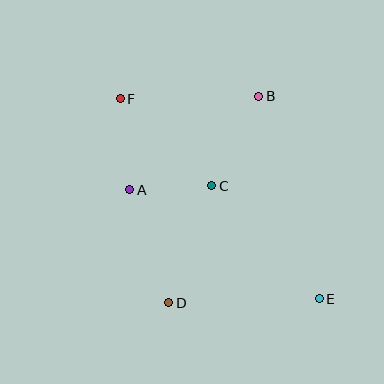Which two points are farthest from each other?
Points E and F are farthest from each other.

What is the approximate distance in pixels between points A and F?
The distance between A and F is approximately 91 pixels.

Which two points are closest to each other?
Points A and C are closest to each other.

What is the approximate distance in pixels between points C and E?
The distance between C and E is approximately 156 pixels.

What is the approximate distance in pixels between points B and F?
The distance between B and F is approximately 138 pixels.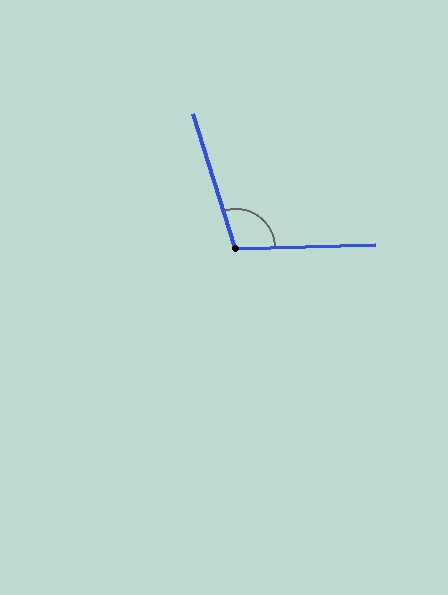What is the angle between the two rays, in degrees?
Approximately 106 degrees.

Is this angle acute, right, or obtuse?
It is obtuse.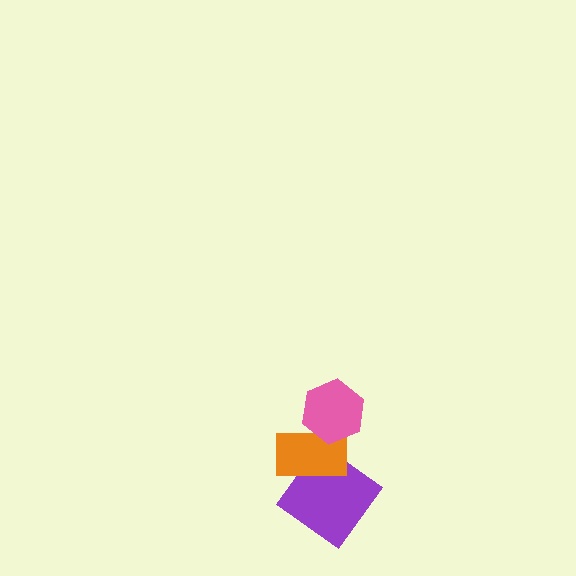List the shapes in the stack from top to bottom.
From top to bottom: the pink hexagon, the orange rectangle, the purple diamond.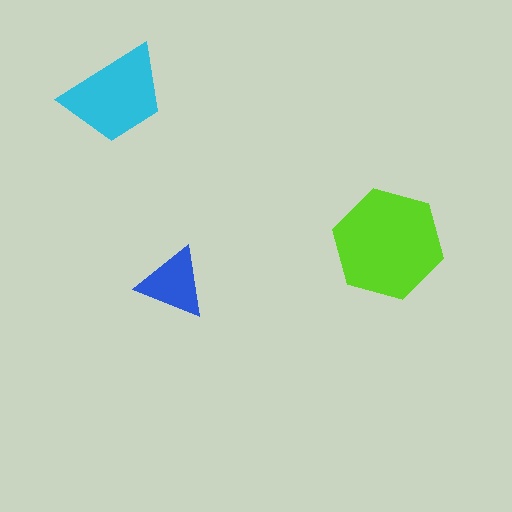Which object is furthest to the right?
The lime hexagon is rightmost.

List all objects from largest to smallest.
The lime hexagon, the cyan trapezoid, the blue triangle.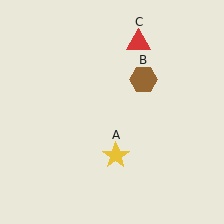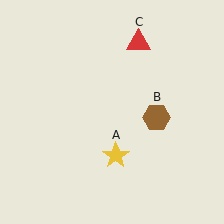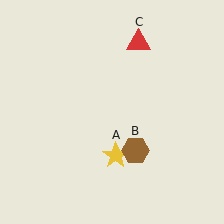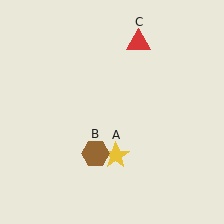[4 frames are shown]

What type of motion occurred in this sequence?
The brown hexagon (object B) rotated clockwise around the center of the scene.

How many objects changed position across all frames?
1 object changed position: brown hexagon (object B).